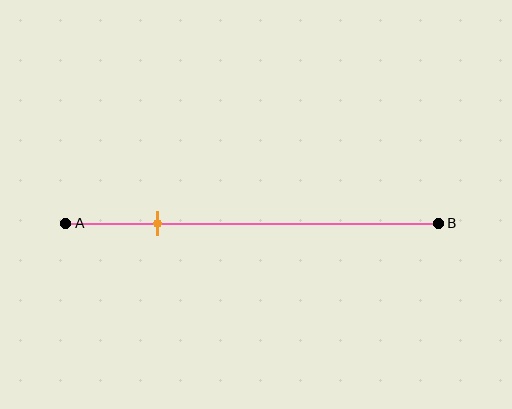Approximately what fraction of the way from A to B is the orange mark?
The orange mark is approximately 25% of the way from A to B.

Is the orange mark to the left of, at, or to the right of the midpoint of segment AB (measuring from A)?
The orange mark is to the left of the midpoint of segment AB.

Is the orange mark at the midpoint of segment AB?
No, the mark is at about 25% from A, not at the 50% midpoint.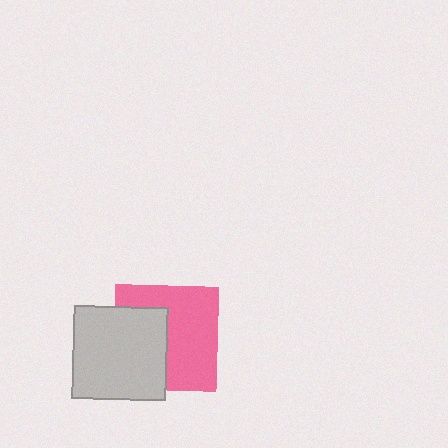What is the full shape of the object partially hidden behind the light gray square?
The partially hidden object is a pink square.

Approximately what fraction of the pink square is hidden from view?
Roughly 41% of the pink square is hidden behind the light gray square.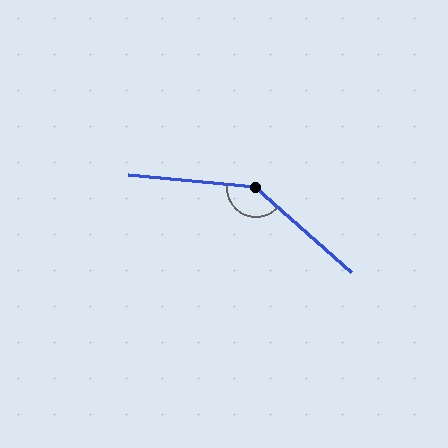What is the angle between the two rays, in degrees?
Approximately 144 degrees.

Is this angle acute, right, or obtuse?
It is obtuse.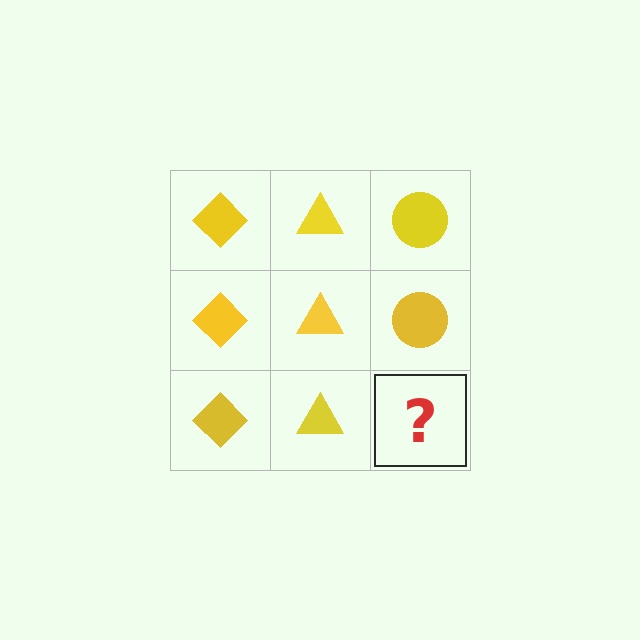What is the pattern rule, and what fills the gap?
The rule is that each column has a consistent shape. The gap should be filled with a yellow circle.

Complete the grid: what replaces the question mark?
The question mark should be replaced with a yellow circle.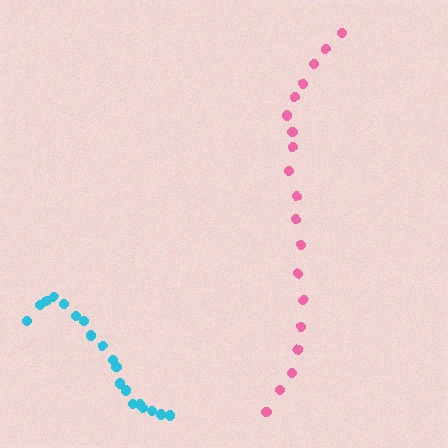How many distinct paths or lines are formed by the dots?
There are 2 distinct paths.